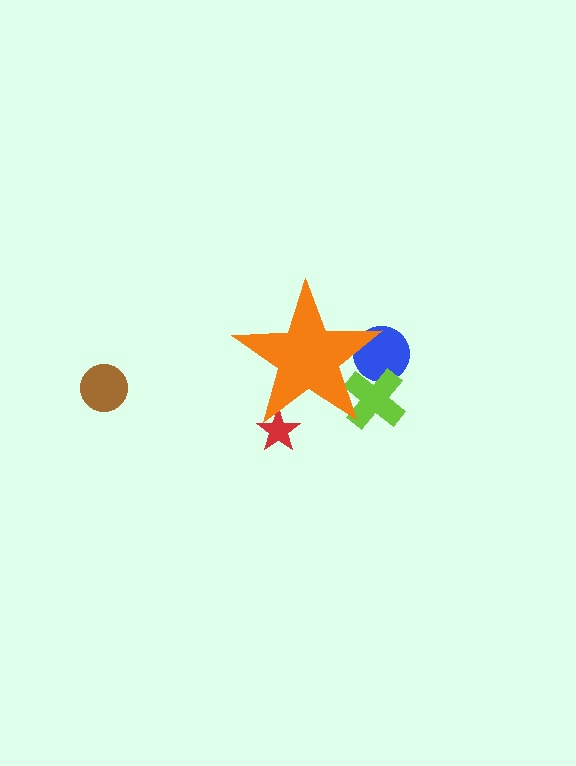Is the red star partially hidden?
Yes, the red star is partially hidden behind the orange star.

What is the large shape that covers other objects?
An orange star.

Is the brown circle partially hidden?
No, the brown circle is fully visible.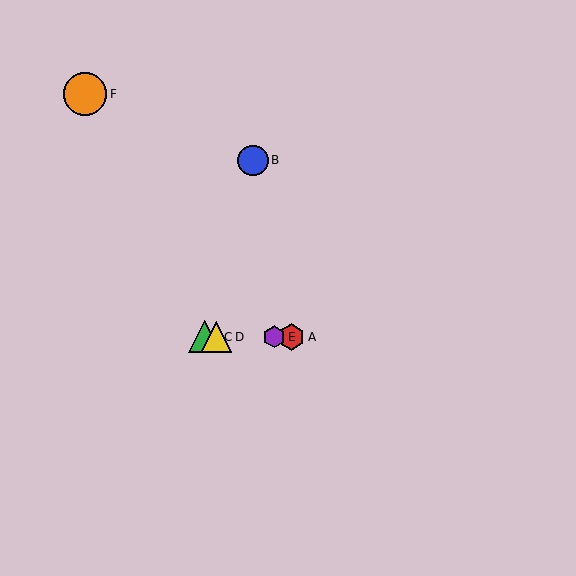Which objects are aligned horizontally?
Objects A, C, D, E are aligned horizontally.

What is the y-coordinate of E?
Object E is at y≈337.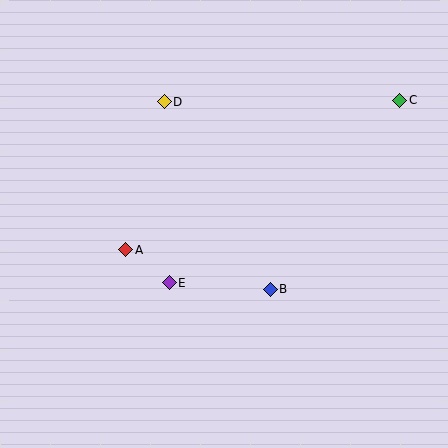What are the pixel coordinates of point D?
Point D is at (164, 102).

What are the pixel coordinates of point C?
Point C is at (400, 100).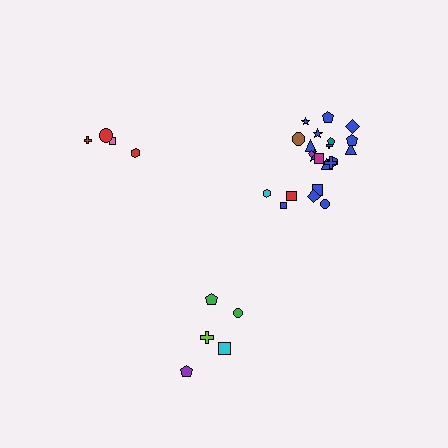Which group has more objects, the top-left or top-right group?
The top-right group.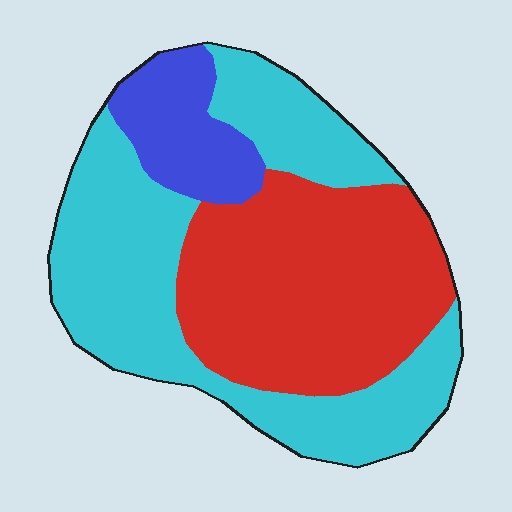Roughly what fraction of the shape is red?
Red takes up about two fifths (2/5) of the shape.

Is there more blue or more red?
Red.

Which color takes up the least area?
Blue, at roughly 15%.